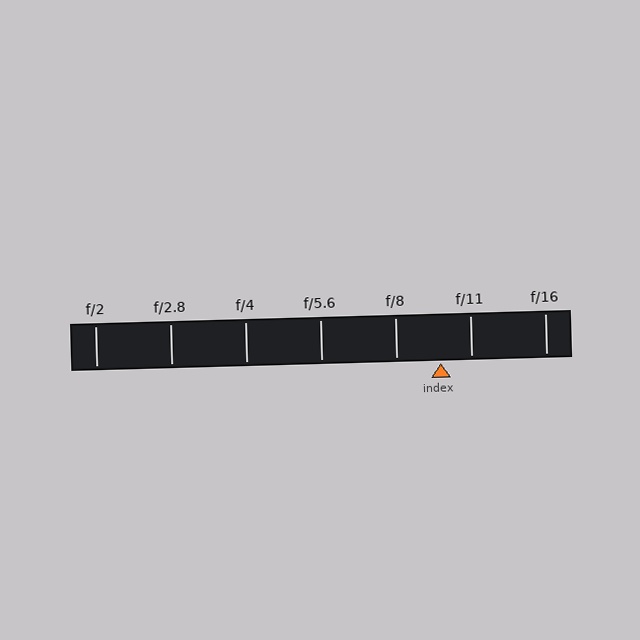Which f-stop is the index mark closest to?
The index mark is closest to f/11.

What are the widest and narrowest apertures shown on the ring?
The widest aperture shown is f/2 and the narrowest is f/16.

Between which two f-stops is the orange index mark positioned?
The index mark is between f/8 and f/11.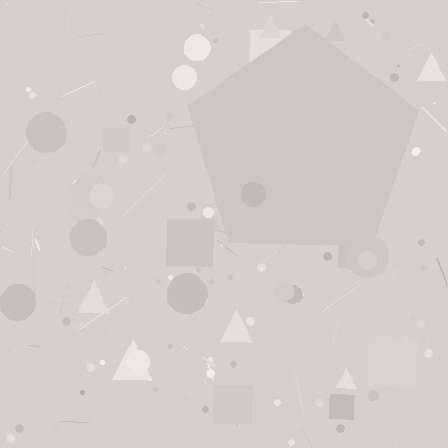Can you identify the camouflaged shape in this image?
The camouflaged shape is a pentagon.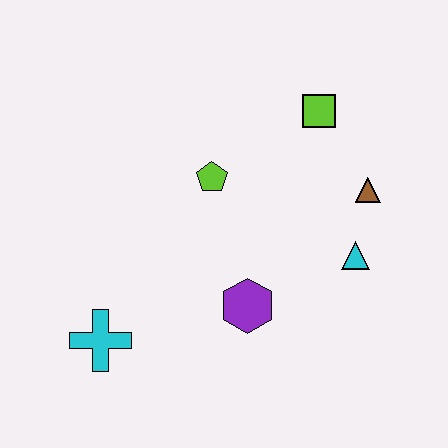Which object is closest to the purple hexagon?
The cyan triangle is closest to the purple hexagon.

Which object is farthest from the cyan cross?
The lime square is farthest from the cyan cross.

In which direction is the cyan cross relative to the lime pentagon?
The cyan cross is below the lime pentagon.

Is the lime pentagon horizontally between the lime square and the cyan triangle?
No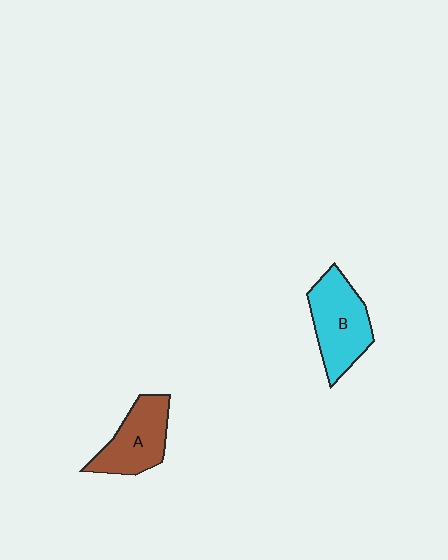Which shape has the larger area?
Shape B (cyan).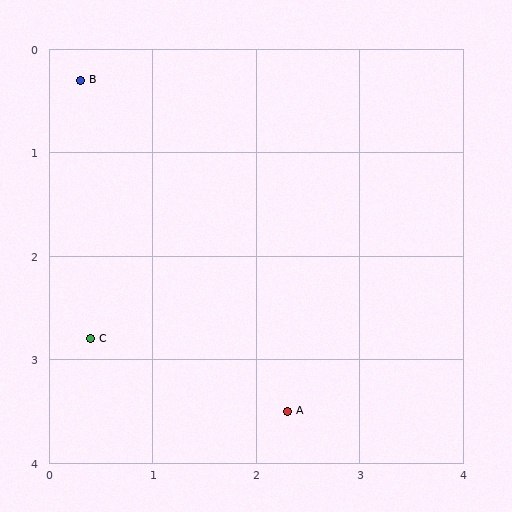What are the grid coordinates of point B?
Point B is at approximately (0.3, 0.3).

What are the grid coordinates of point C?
Point C is at approximately (0.4, 2.8).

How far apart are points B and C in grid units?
Points B and C are about 2.5 grid units apart.